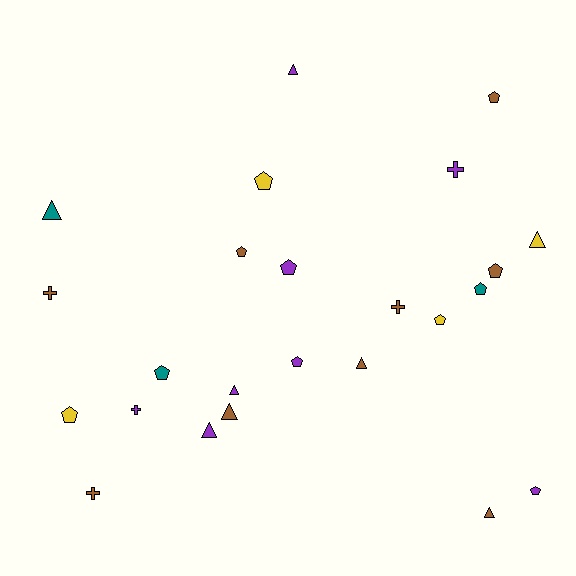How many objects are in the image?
There are 24 objects.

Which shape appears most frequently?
Pentagon, with 11 objects.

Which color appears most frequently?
Brown, with 9 objects.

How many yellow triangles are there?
There is 1 yellow triangle.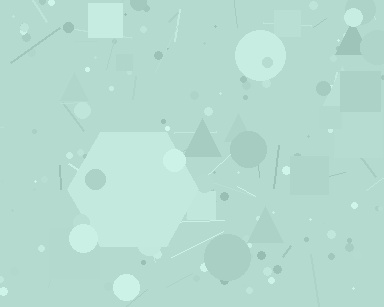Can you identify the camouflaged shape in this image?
The camouflaged shape is a hexagon.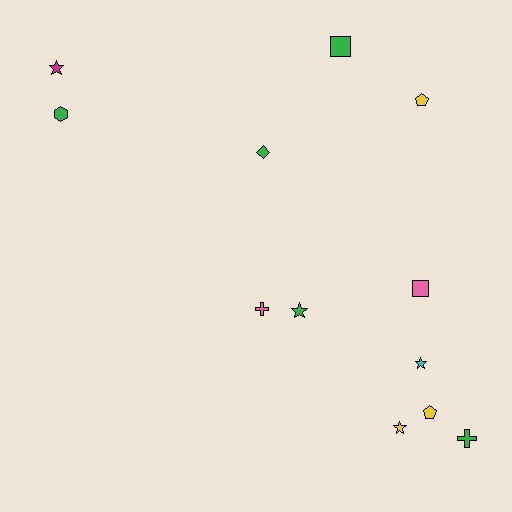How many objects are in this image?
There are 12 objects.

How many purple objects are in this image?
There are no purple objects.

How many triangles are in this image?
There are no triangles.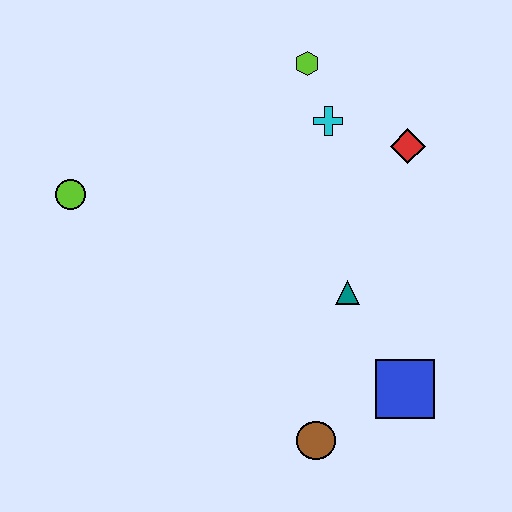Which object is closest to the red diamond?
The cyan cross is closest to the red diamond.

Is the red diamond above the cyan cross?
No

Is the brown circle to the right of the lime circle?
Yes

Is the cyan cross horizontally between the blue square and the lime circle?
Yes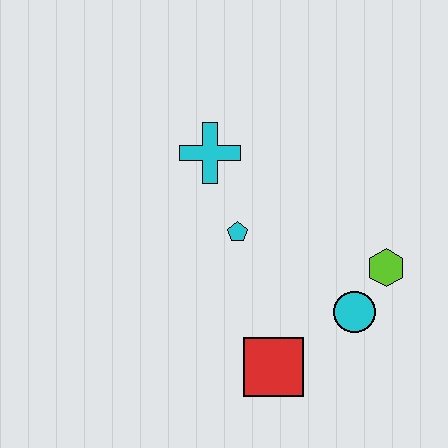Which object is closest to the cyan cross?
The cyan pentagon is closest to the cyan cross.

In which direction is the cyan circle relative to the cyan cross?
The cyan circle is below the cyan cross.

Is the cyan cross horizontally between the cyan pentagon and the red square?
No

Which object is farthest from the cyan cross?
The red square is farthest from the cyan cross.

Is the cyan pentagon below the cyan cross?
Yes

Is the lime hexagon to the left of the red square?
No